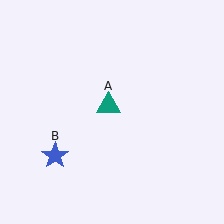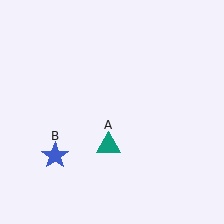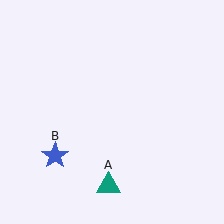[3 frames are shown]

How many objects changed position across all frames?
1 object changed position: teal triangle (object A).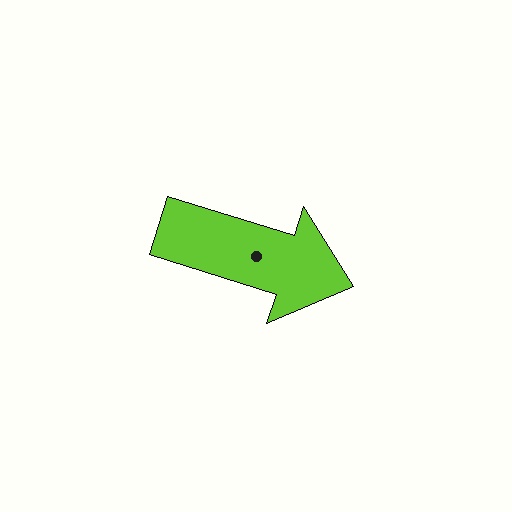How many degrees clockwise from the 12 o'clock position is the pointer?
Approximately 107 degrees.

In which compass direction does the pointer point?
East.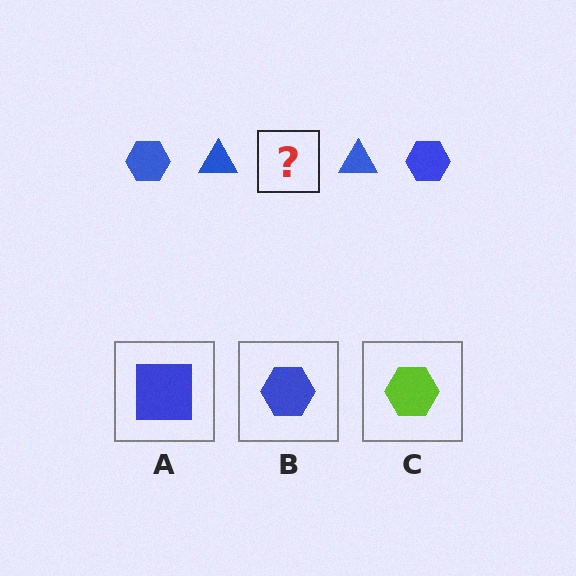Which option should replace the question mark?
Option B.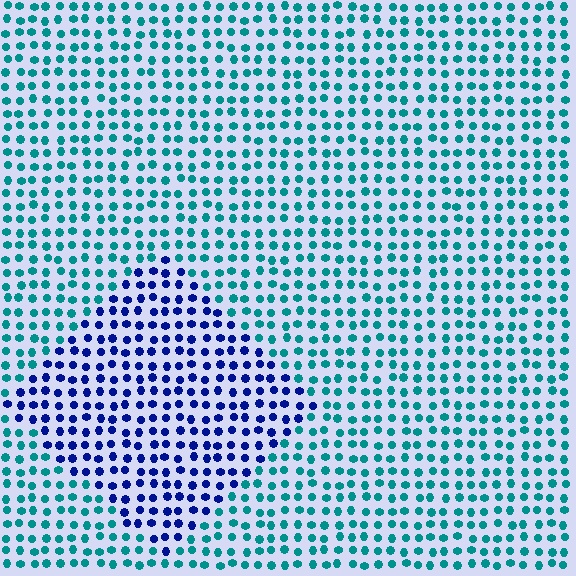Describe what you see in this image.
The image is filled with small teal elements in a uniform arrangement. A diamond-shaped region is visible where the elements are tinted to a slightly different hue, forming a subtle color boundary.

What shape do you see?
I see a diamond.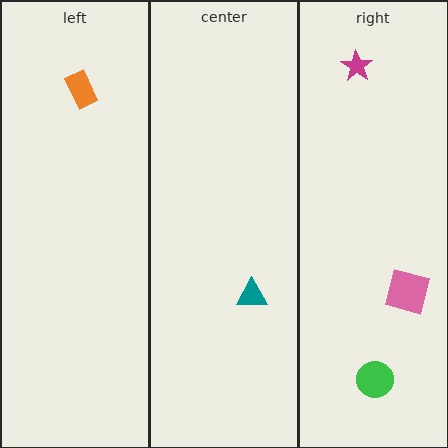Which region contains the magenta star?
The right region.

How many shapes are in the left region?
1.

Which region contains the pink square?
The right region.